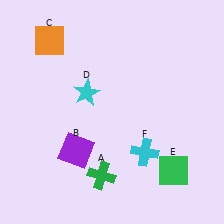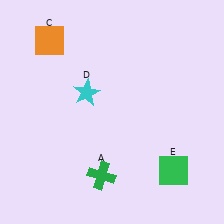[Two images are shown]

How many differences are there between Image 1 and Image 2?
There are 2 differences between the two images.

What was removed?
The purple square (B), the cyan cross (F) were removed in Image 2.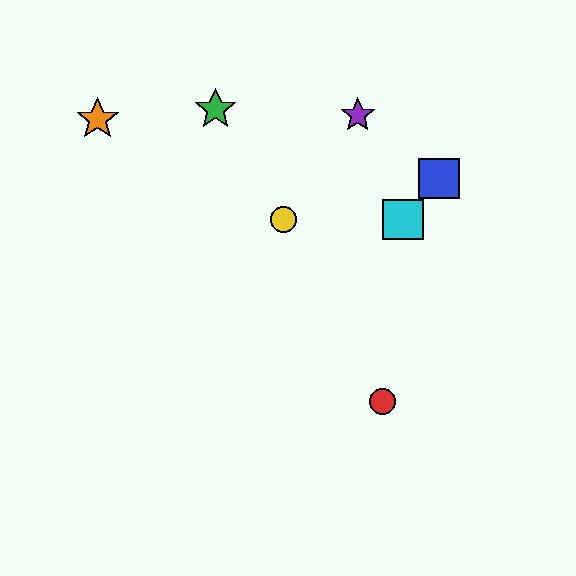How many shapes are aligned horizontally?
2 shapes (the yellow circle, the cyan square) are aligned horizontally.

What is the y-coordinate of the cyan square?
The cyan square is at y≈219.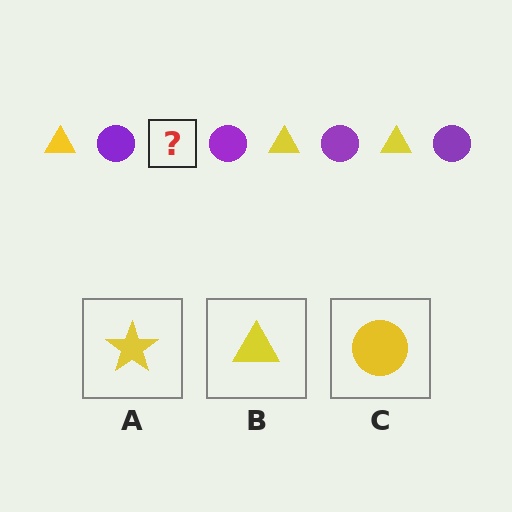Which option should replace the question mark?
Option B.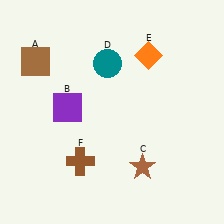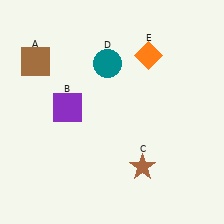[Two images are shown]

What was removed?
The brown cross (F) was removed in Image 2.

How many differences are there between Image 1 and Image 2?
There is 1 difference between the two images.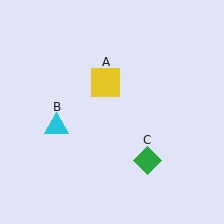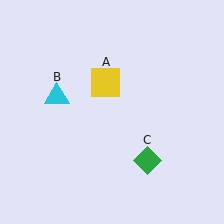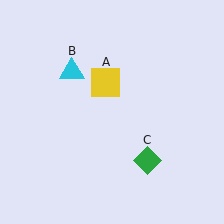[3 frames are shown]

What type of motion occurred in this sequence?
The cyan triangle (object B) rotated clockwise around the center of the scene.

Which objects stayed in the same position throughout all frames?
Yellow square (object A) and green diamond (object C) remained stationary.